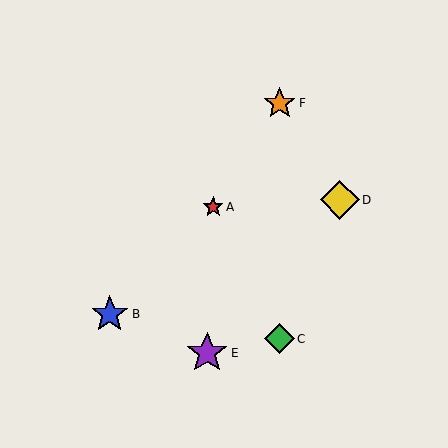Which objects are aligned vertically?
Objects C, F are aligned vertically.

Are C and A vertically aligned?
No, C is at x≈280 and A is at x≈213.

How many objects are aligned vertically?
2 objects (C, F) are aligned vertically.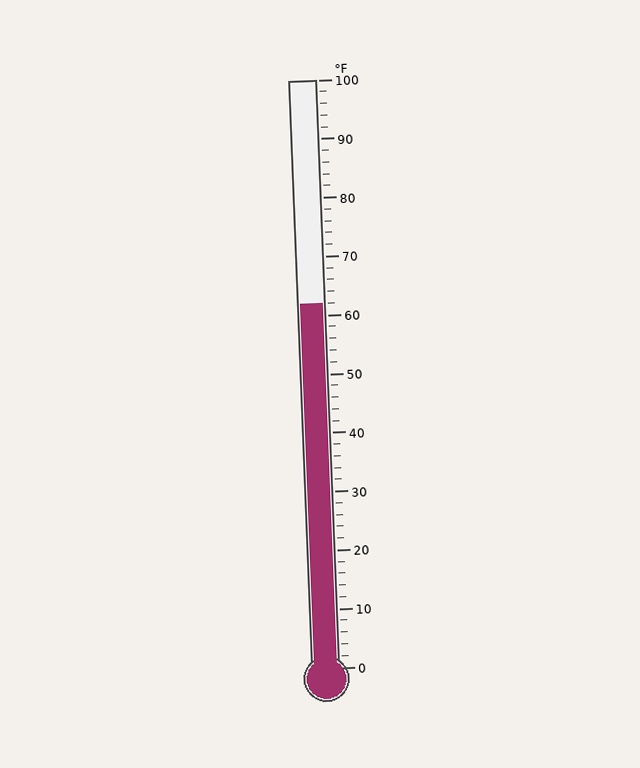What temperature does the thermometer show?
The thermometer shows approximately 62°F.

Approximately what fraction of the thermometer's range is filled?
The thermometer is filled to approximately 60% of its range.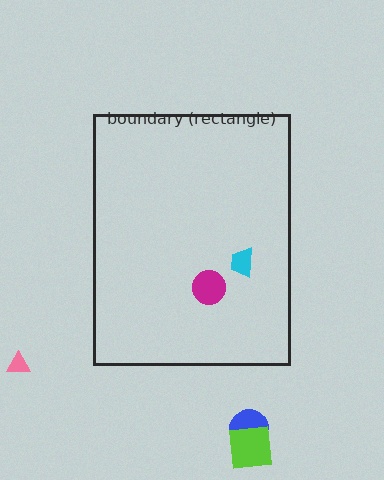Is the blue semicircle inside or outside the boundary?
Outside.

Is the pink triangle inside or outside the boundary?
Outside.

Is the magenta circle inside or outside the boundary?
Inside.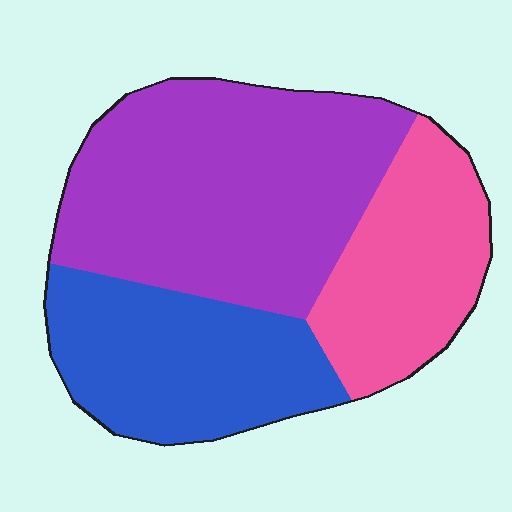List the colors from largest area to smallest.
From largest to smallest: purple, blue, pink.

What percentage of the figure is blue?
Blue covers about 30% of the figure.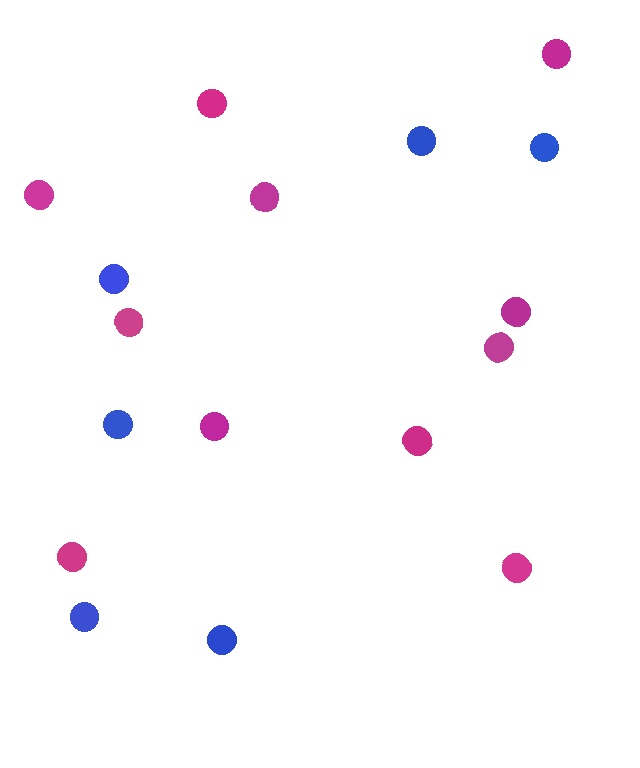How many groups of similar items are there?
There are 2 groups: one group of magenta circles (11) and one group of blue circles (6).